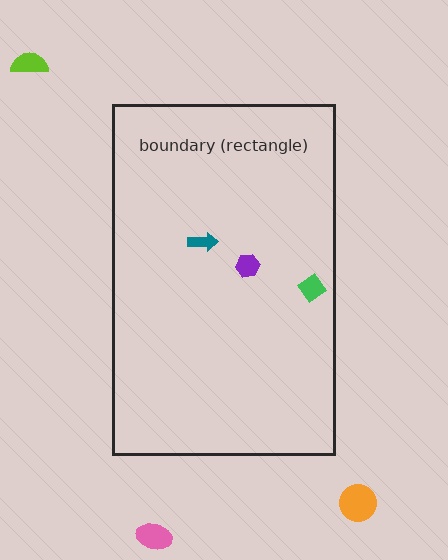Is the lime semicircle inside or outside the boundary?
Outside.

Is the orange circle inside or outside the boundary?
Outside.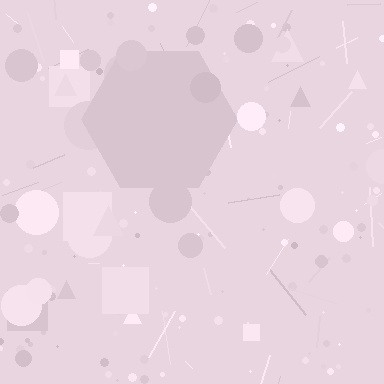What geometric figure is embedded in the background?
A hexagon is embedded in the background.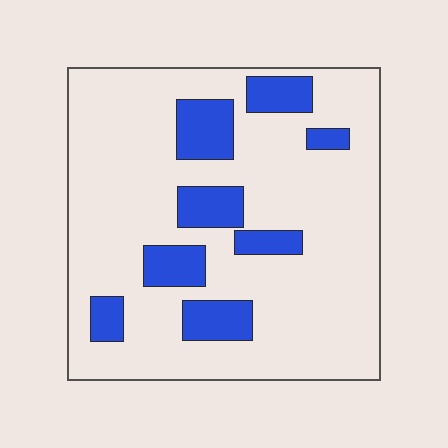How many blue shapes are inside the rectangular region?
8.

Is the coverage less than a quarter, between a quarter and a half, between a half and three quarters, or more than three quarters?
Less than a quarter.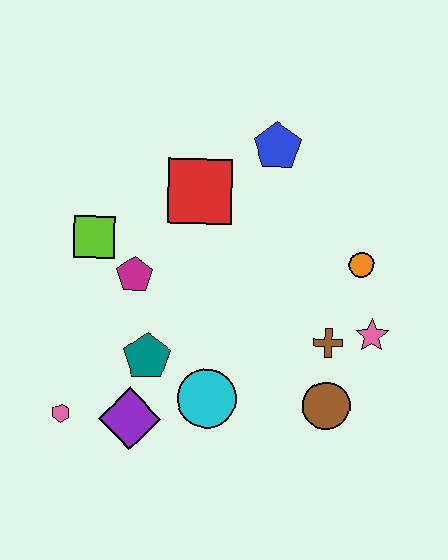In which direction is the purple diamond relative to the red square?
The purple diamond is below the red square.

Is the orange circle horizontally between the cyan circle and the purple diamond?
No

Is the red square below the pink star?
No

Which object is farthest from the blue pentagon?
The pink hexagon is farthest from the blue pentagon.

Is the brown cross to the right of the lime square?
Yes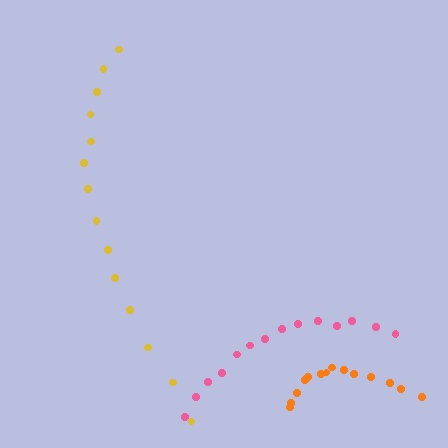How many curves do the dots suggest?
There are 3 distinct paths.